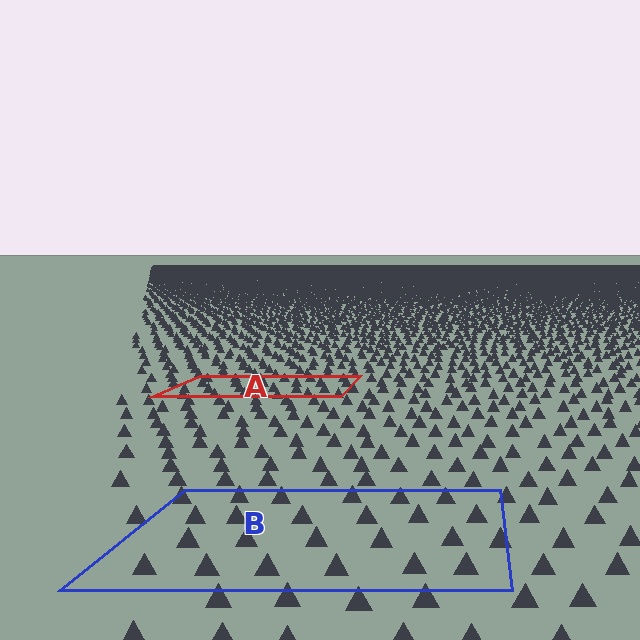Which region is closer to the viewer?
Region B is closer. The texture elements there are larger and more spread out.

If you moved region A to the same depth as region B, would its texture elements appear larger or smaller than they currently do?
They would appear larger. At a closer depth, the same texture elements are projected at a bigger on-screen size.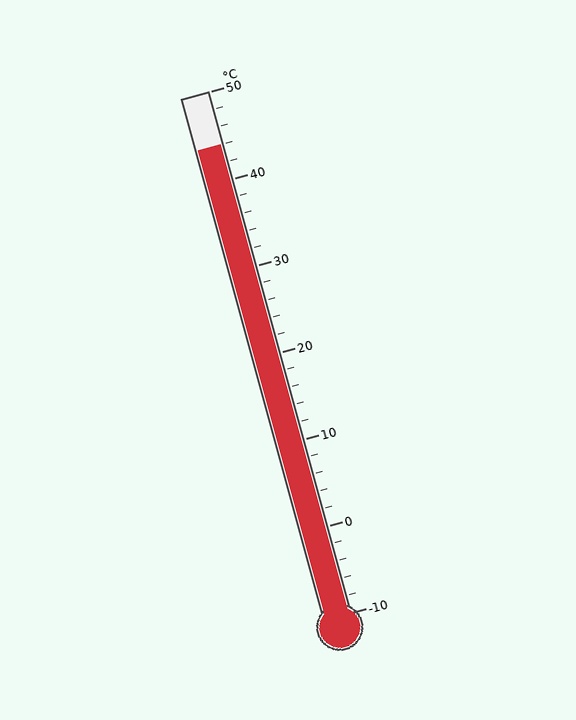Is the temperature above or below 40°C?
The temperature is above 40°C.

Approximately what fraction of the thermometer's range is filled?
The thermometer is filled to approximately 90% of its range.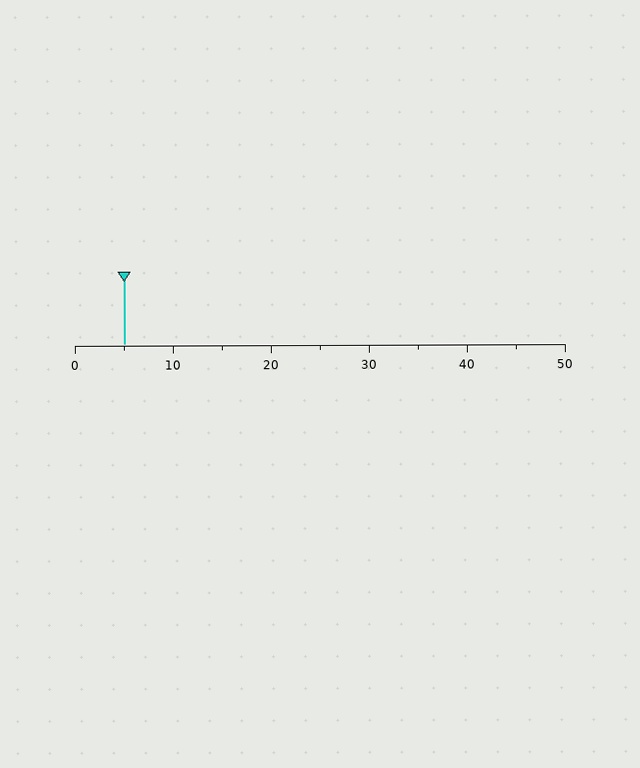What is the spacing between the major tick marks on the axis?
The major ticks are spaced 10 apart.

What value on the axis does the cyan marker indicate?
The marker indicates approximately 5.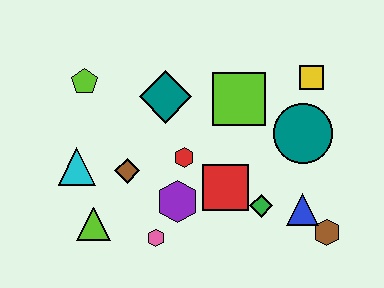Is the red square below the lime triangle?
No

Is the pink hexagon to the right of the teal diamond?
No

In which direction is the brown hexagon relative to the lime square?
The brown hexagon is below the lime square.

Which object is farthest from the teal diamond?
The brown hexagon is farthest from the teal diamond.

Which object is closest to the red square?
The green diamond is closest to the red square.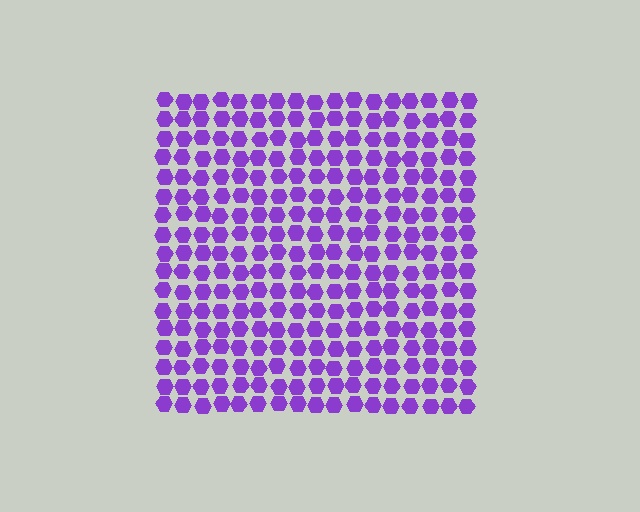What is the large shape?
The large shape is a square.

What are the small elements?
The small elements are hexagons.